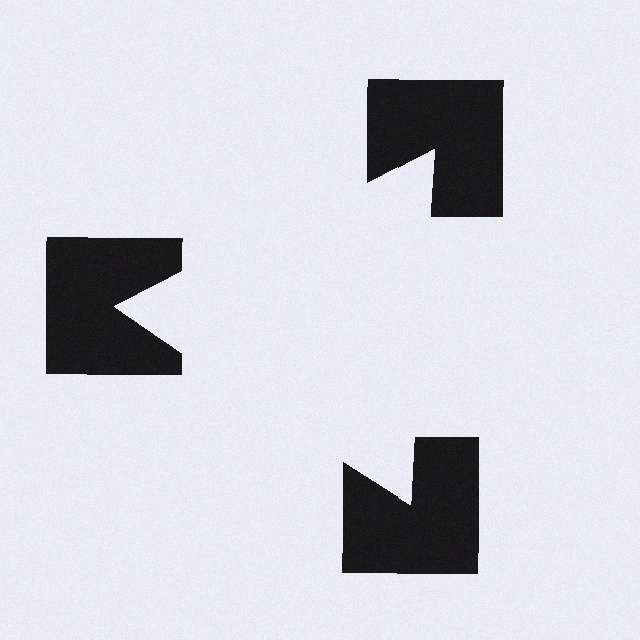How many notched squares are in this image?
There are 3 — one at each vertex of the illusory triangle.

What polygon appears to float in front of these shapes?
An illusory triangle — its edges are inferred from the aligned wedge cuts in the notched squares, not physically drawn.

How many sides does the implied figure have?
3 sides.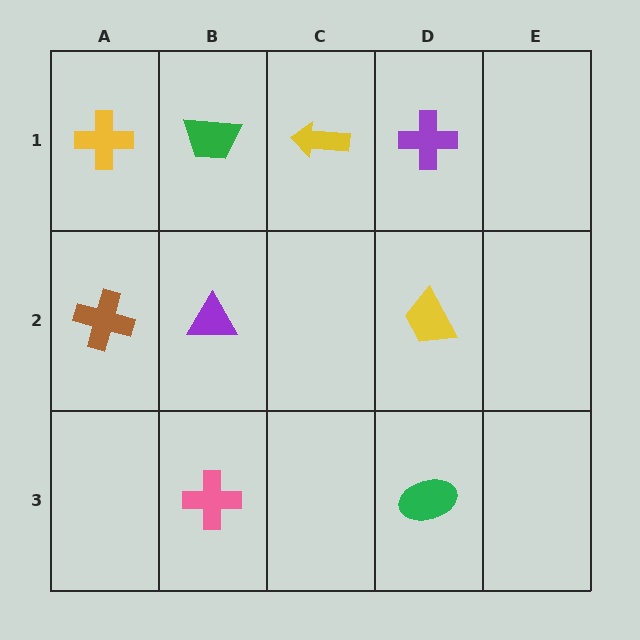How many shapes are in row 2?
3 shapes.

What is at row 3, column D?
A green ellipse.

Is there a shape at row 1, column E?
No, that cell is empty.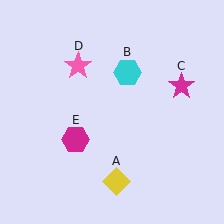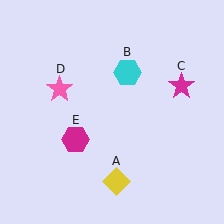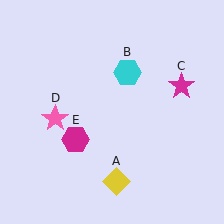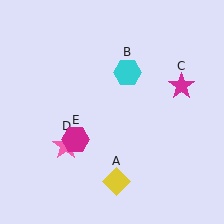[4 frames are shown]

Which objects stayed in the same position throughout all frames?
Yellow diamond (object A) and cyan hexagon (object B) and magenta star (object C) and magenta hexagon (object E) remained stationary.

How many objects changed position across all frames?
1 object changed position: pink star (object D).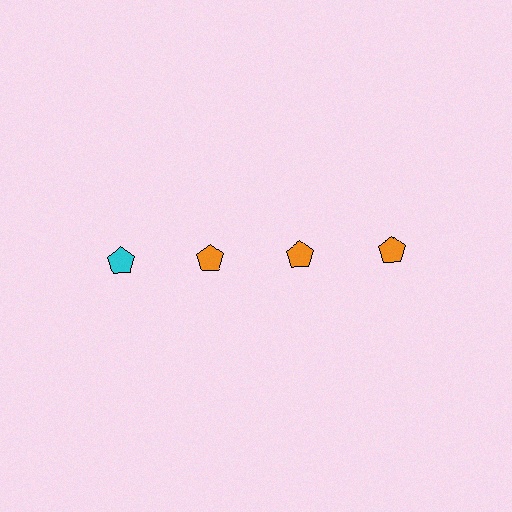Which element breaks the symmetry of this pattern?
The cyan pentagon in the top row, leftmost column breaks the symmetry. All other shapes are orange pentagons.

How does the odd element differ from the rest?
It has a different color: cyan instead of orange.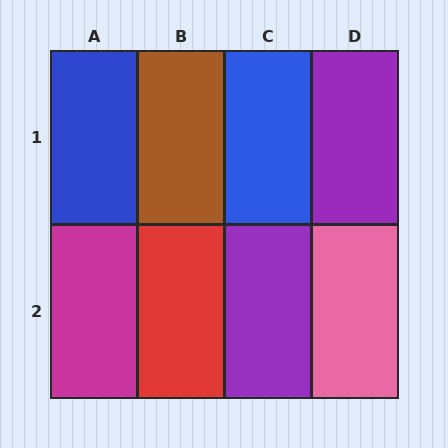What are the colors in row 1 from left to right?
Blue, brown, blue, purple.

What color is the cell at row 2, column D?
Pink.